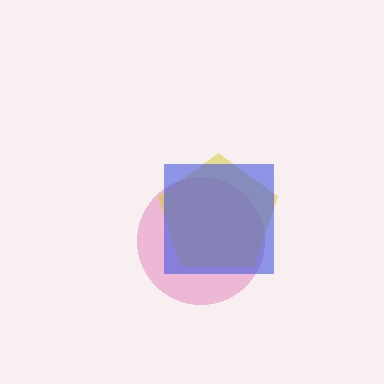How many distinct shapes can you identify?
There are 3 distinct shapes: a pink circle, a yellow pentagon, a blue square.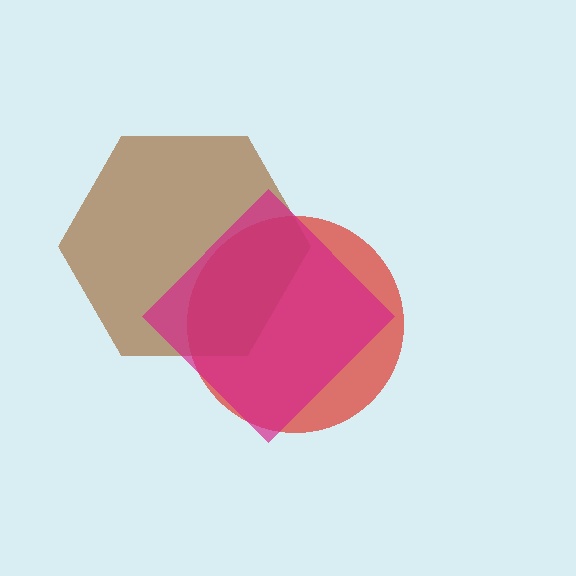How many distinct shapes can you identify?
There are 3 distinct shapes: a red circle, a brown hexagon, a magenta diamond.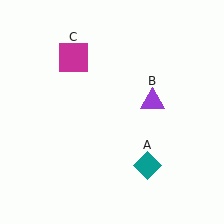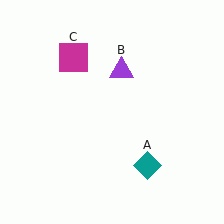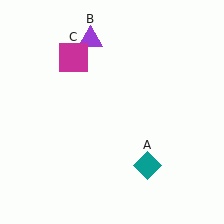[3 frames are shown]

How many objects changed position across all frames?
1 object changed position: purple triangle (object B).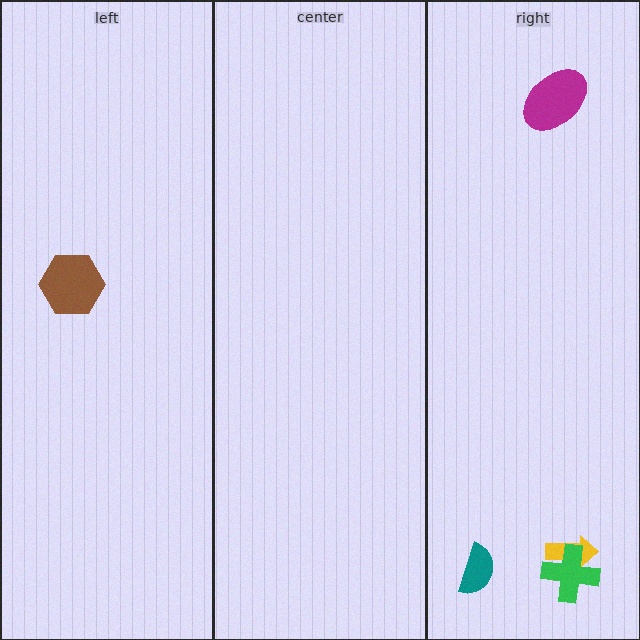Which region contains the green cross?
The right region.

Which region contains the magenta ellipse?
The right region.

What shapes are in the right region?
The yellow arrow, the green cross, the magenta ellipse, the teal semicircle.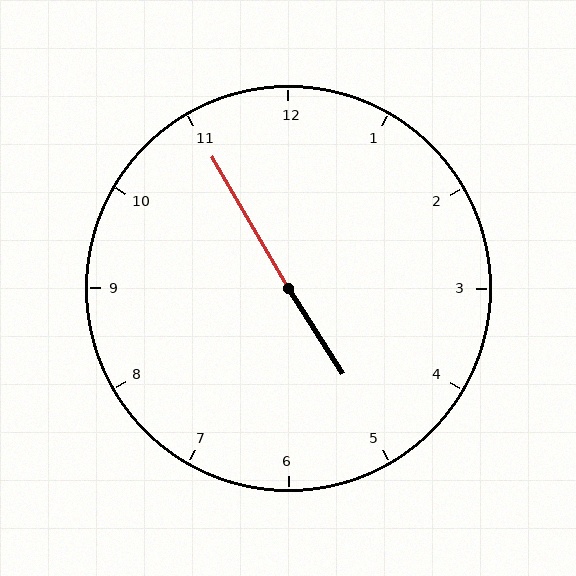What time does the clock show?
4:55.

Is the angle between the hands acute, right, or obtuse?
It is obtuse.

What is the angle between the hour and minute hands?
Approximately 178 degrees.